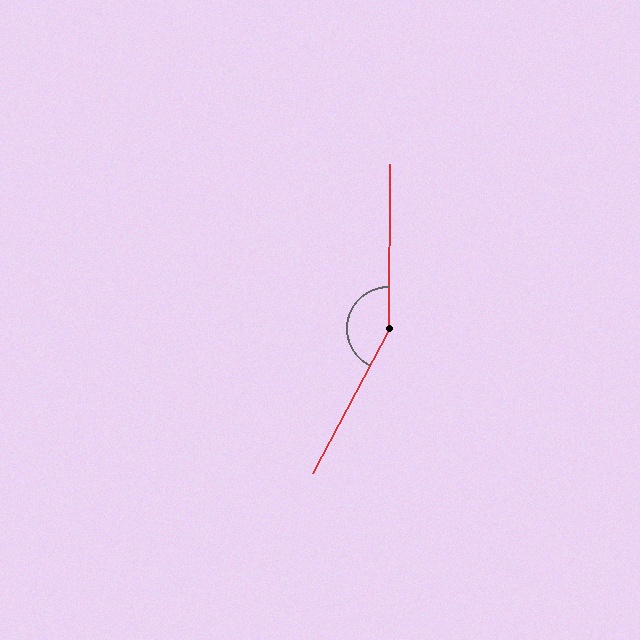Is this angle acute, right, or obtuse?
It is obtuse.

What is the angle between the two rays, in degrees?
Approximately 153 degrees.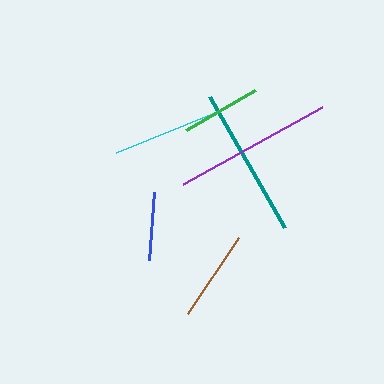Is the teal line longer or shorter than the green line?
The teal line is longer than the green line.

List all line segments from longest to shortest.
From longest to shortest: purple, teal, cyan, brown, green, blue.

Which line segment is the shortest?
The blue line is the shortest at approximately 69 pixels.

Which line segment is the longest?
The purple line is the longest at approximately 159 pixels.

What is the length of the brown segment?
The brown segment is approximately 92 pixels long.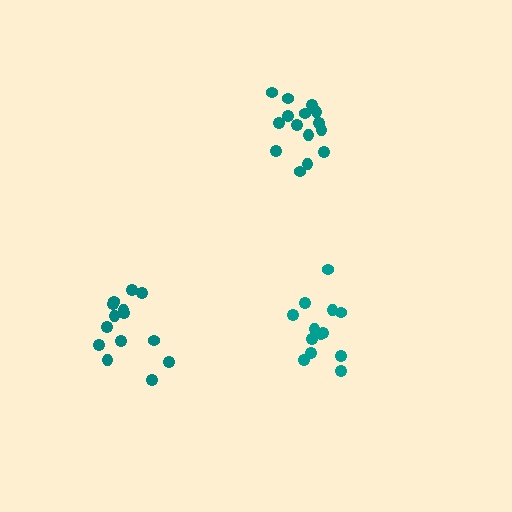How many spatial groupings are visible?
There are 3 spatial groupings.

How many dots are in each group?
Group 1: 15 dots, Group 2: 14 dots, Group 3: 13 dots (42 total).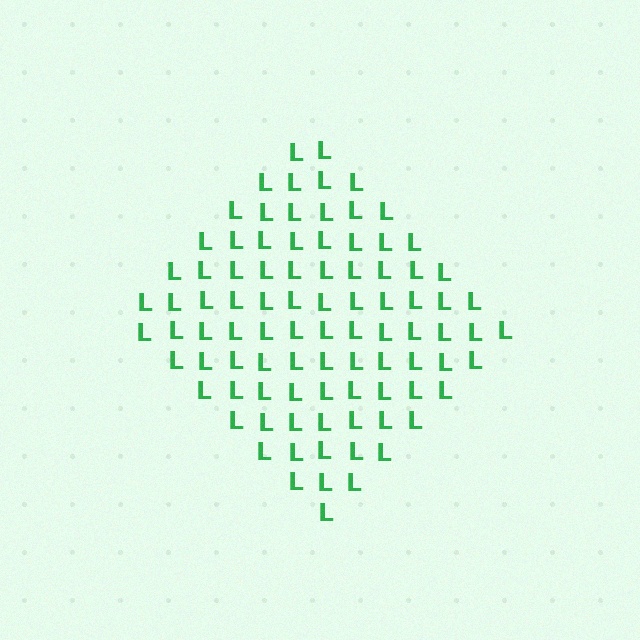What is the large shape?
The large shape is a diamond.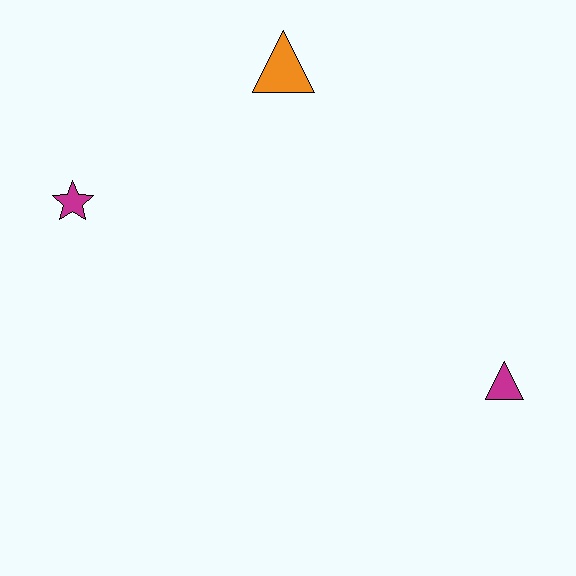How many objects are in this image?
There are 3 objects.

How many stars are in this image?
There is 1 star.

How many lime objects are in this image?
There are no lime objects.